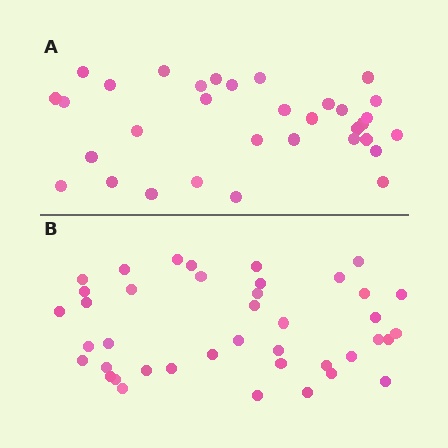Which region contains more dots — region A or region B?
Region B (the bottom region) has more dots.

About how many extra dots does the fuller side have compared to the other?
Region B has roughly 8 or so more dots than region A.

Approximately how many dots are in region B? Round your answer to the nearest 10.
About 40 dots. (The exact count is 41, which rounds to 40.)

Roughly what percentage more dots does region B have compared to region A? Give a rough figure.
About 25% more.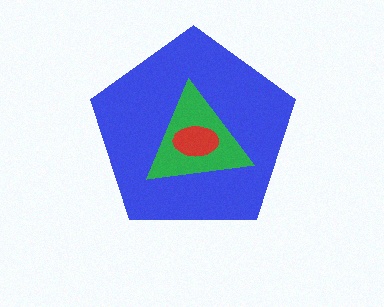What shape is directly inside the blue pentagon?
The green triangle.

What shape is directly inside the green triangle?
The red ellipse.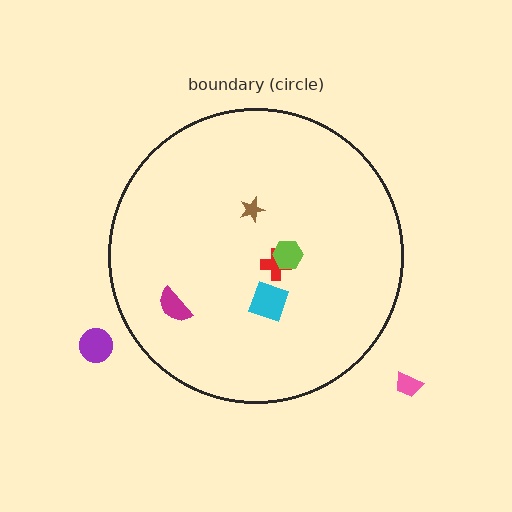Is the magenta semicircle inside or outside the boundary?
Inside.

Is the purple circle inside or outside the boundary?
Outside.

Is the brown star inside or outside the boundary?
Inside.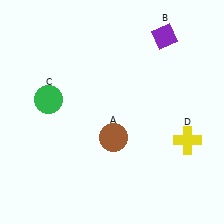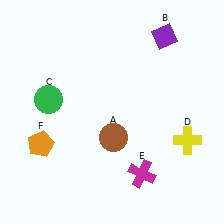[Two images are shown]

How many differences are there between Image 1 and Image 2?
There are 2 differences between the two images.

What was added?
A magenta cross (E), an orange pentagon (F) were added in Image 2.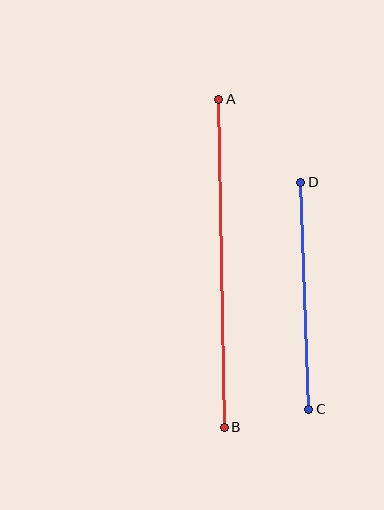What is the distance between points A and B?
The distance is approximately 328 pixels.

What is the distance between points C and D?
The distance is approximately 227 pixels.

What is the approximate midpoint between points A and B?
The midpoint is at approximately (221, 263) pixels.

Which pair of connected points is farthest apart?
Points A and B are farthest apart.